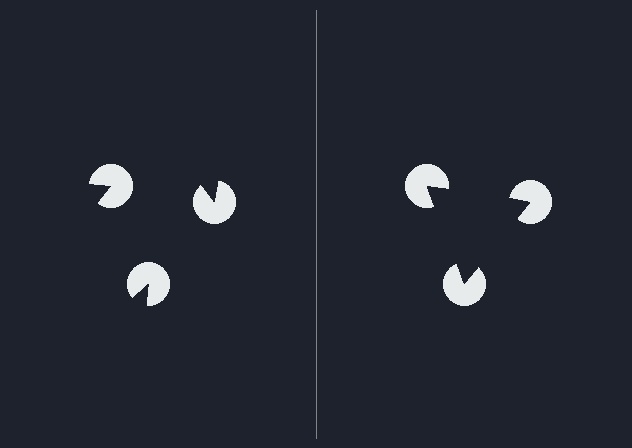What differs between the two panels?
The pac-man discs are positioned identically on both sides; only the wedge orientations differ. On the right they align to a triangle; on the left they are misaligned.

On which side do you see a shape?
An illusory triangle appears on the right side. On the left side the wedge cuts are rotated, so no coherent shape forms.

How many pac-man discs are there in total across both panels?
6 — 3 on each side.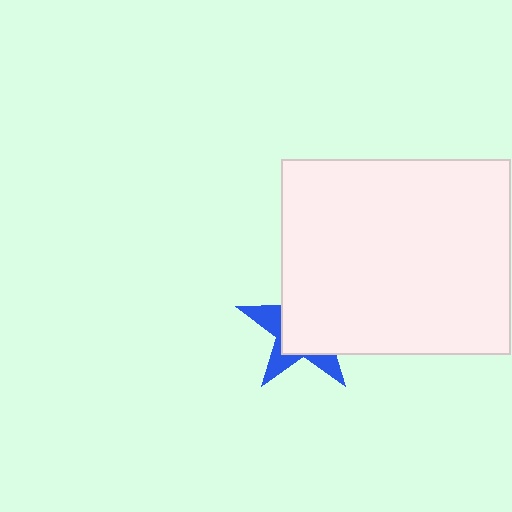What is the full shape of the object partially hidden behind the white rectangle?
The partially hidden object is a blue star.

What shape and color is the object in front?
The object in front is a white rectangle.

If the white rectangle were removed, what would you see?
You would see the complete blue star.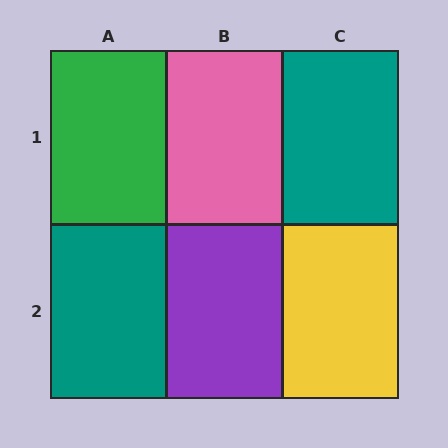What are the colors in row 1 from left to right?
Green, pink, teal.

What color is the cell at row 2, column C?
Yellow.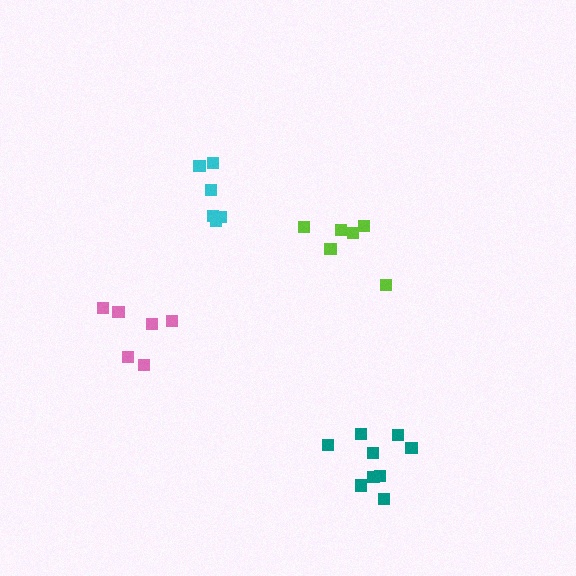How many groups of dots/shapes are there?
There are 4 groups.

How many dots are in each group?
Group 1: 6 dots, Group 2: 6 dots, Group 3: 6 dots, Group 4: 9 dots (27 total).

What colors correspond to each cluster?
The clusters are colored: pink, cyan, lime, teal.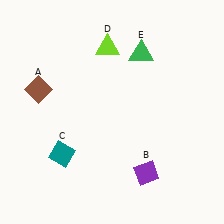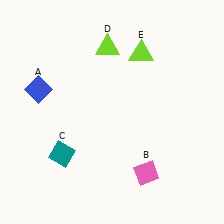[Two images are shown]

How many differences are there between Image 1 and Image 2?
There are 3 differences between the two images.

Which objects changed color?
A changed from brown to blue. B changed from purple to pink. E changed from green to lime.